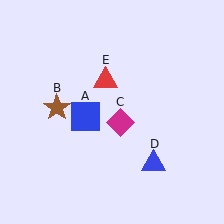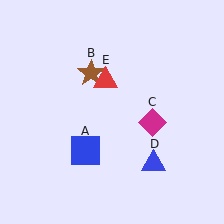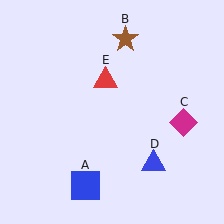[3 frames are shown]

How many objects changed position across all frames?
3 objects changed position: blue square (object A), brown star (object B), magenta diamond (object C).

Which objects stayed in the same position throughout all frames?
Blue triangle (object D) and red triangle (object E) remained stationary.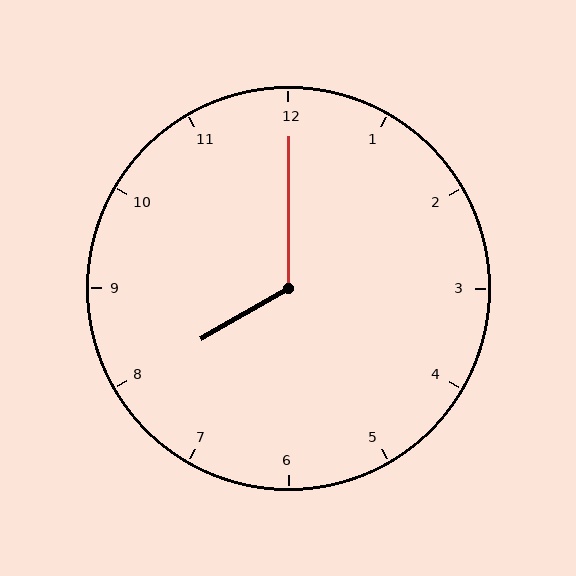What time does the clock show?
8:00.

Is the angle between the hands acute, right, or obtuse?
It is obtuse.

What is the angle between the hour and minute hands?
Approximately 120 degrees.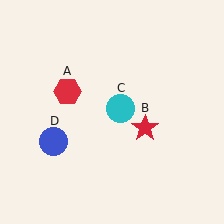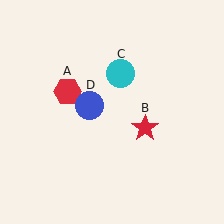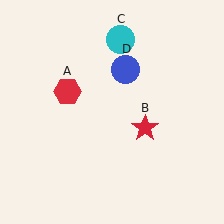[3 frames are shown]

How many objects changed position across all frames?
2 objects changed position: cyan circle (object C), blue circle (object D).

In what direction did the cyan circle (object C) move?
The cyan circle (object C) moved up.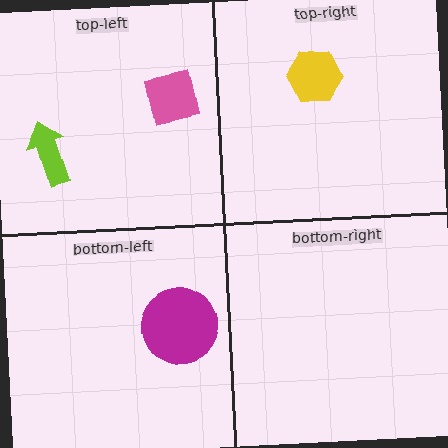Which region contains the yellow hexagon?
The top-right region.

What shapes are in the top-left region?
The lime arrow, the pink square.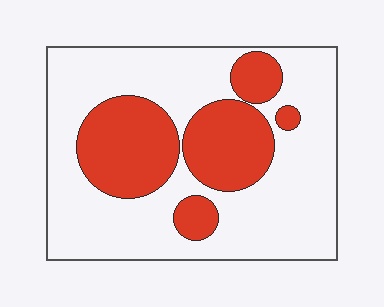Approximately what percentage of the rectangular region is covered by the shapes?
Approximately 30%.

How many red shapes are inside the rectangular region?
5.